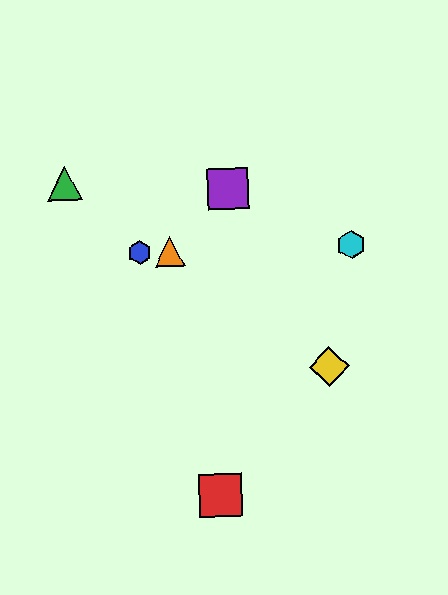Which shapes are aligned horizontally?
The blue hexagon, the orange triangle, the cyan hexagon are aligned horizontally.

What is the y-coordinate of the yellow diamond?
The yellow diamond is at y≈367.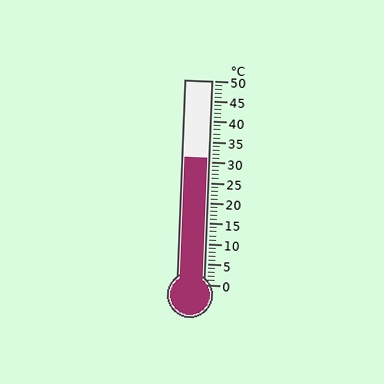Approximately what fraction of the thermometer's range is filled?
The thermometer is filled to approximately 60% of its range.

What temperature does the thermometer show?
The thermometer shows approximately 31°C.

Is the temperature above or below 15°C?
The temperature is above 15°C.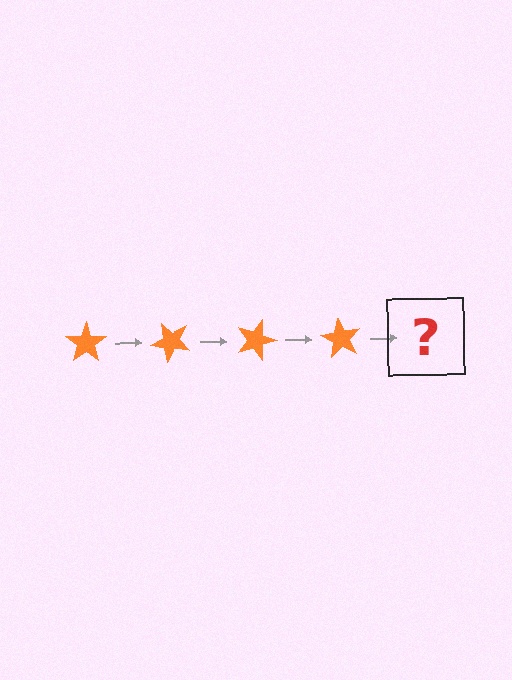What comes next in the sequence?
The next element should be an orange star rotated 180 degrees.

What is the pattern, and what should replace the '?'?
The pattern is that the star rotates 45 degrees each step. The '?' should be an orange star rotated 180 degrees.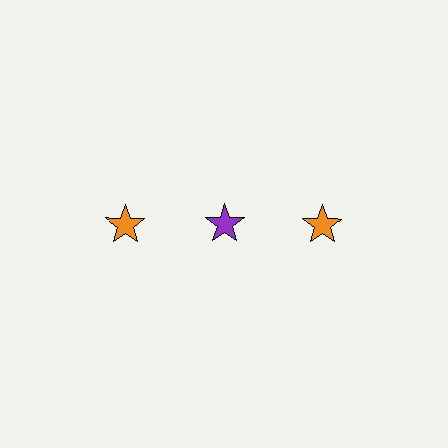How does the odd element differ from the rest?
It has a different color: purple instead of orange.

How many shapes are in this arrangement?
There are 3 shapes arranged in a grid pattern.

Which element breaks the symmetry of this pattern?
The purple star in the top row, second from left column breaks the symmetry. All other shapes are orange stars.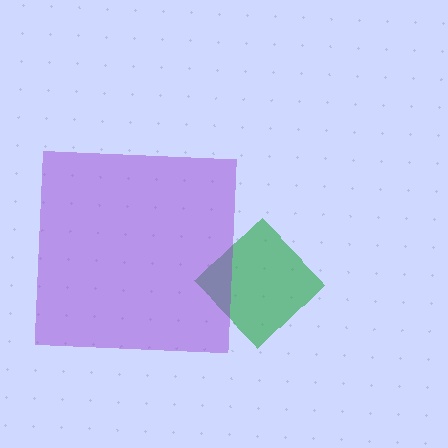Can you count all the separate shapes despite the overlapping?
Yes, there are 2 separate shapes.